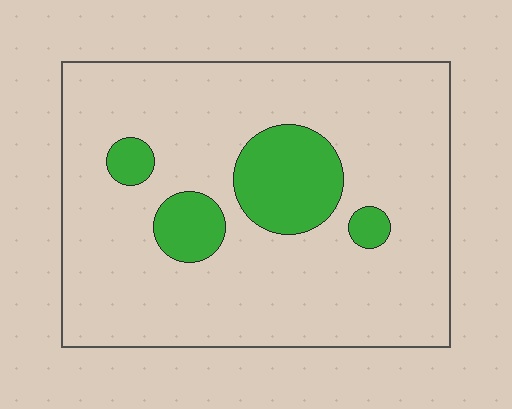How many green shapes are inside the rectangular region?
4.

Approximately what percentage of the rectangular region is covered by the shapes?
Approximately 15%.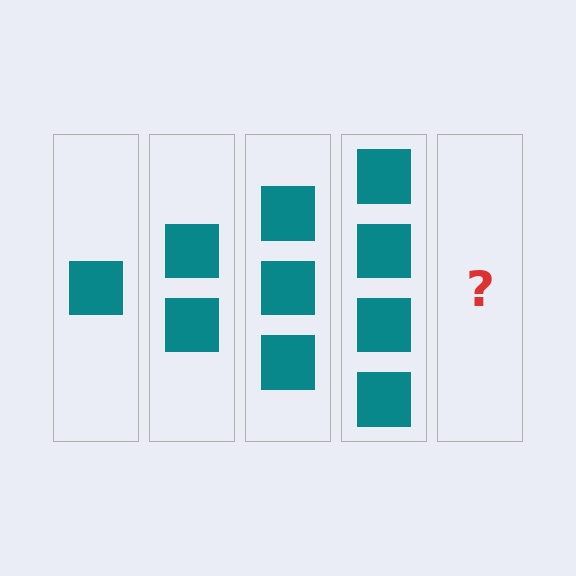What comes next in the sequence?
The next element should be 5 squares.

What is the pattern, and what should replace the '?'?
The pattern is that each step adds one more square. The '?' should be 5 squares.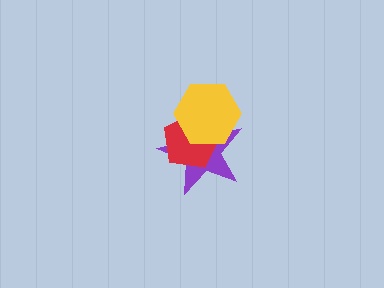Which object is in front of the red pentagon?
The yellow hexagon is in front of the red pentagon.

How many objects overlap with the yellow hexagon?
2 objects overlap with the yellow hexagon.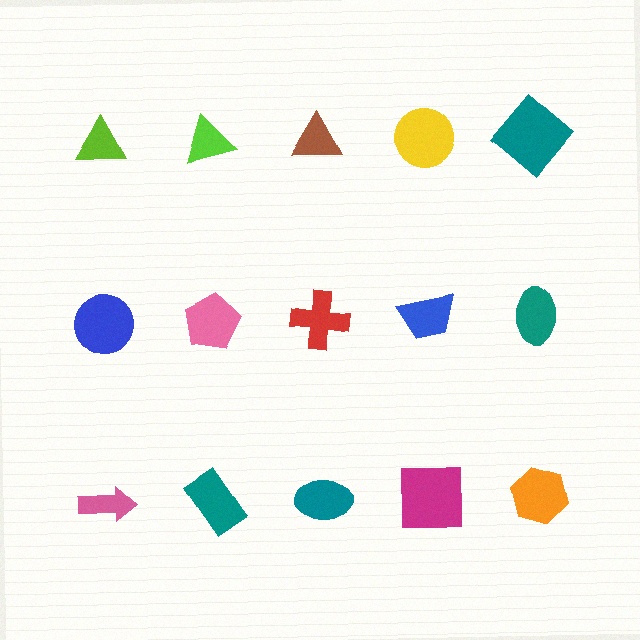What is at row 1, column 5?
A teal diamond.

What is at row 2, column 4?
A blue trapezoid.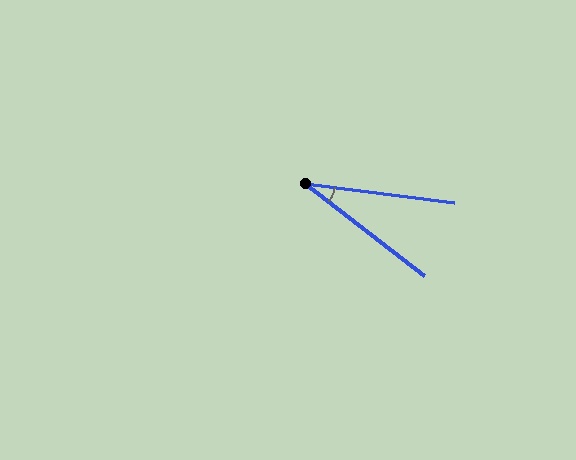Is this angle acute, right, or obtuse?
It is acute.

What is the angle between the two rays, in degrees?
Approximately 31 degrees.